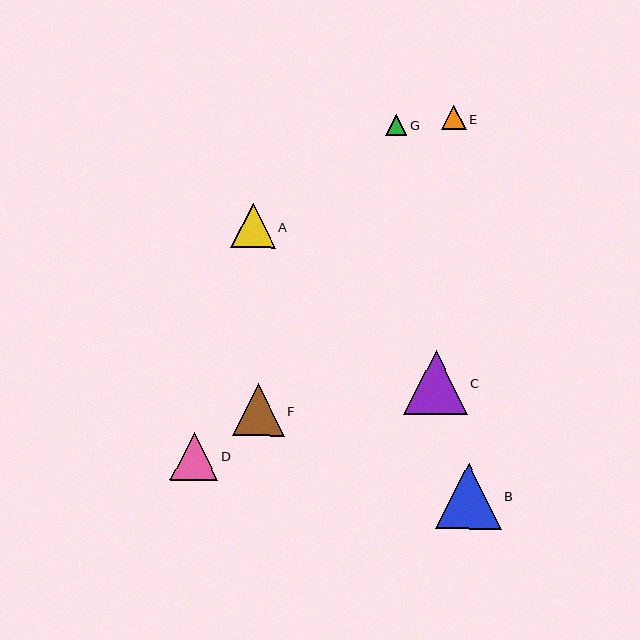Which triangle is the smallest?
Triangle G is the smallest with a size of approximately 21 pixels.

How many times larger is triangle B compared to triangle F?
Triangle B is approximately 1.3 times the size of triangle F.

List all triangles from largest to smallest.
From largest to smallest: B, C, F, D, A, E, G.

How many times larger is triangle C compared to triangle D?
Triangle C is approximately 1.3 times the size of triangle D.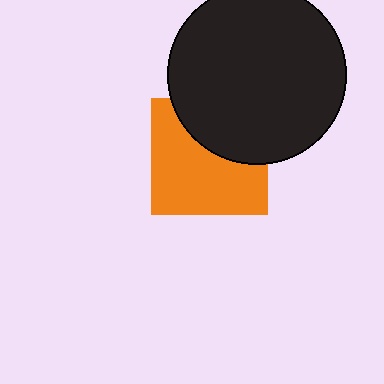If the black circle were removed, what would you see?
You would see the complete orange square.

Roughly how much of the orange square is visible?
About half of it is visible (roughly 63%).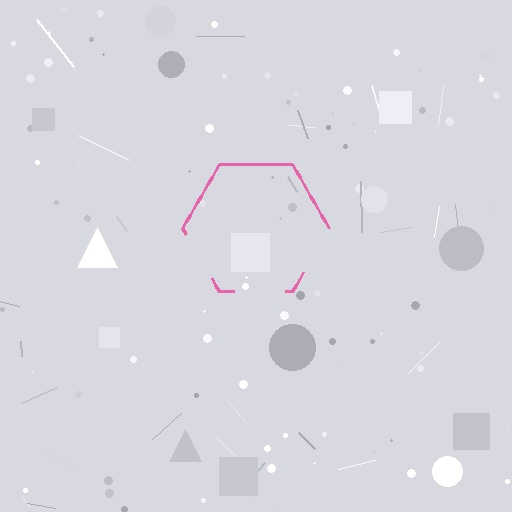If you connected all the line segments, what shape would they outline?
They would outline a hexagon.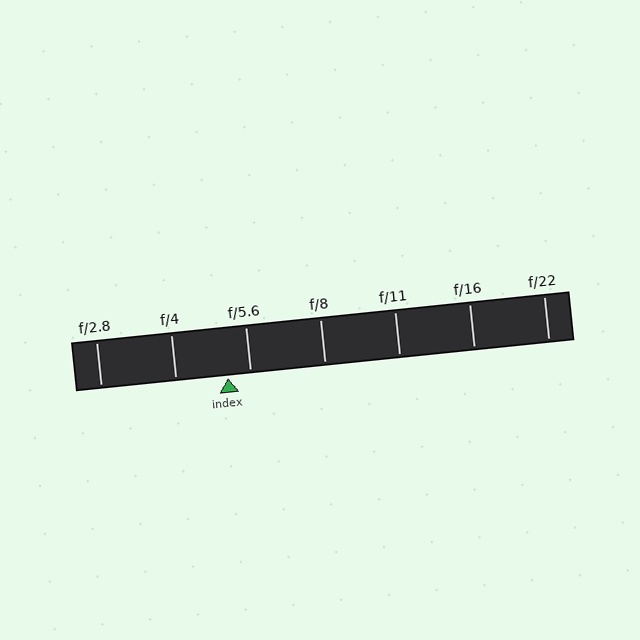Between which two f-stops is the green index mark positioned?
The index mark is between f/4 and f/5.6.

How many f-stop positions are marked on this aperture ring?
There are 7 f-stop positions marked.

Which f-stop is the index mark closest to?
The index mark is closest to f/5.6.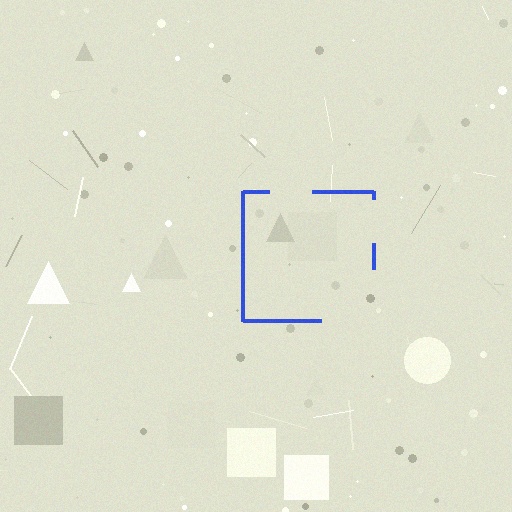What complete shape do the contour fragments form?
The contour fragments form a square.